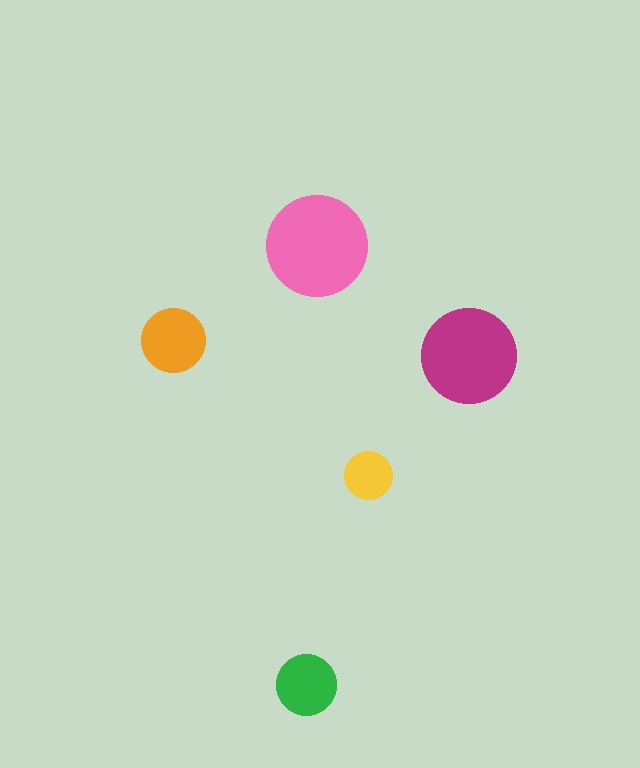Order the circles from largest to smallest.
the pink one, the magenta one, the orange one, the green one, the yellow one.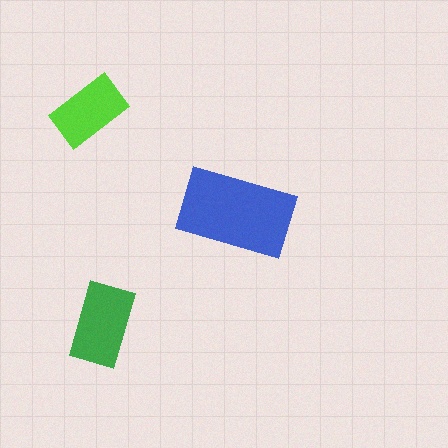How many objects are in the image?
There are 3 objects in the image.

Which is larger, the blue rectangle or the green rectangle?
The blue one.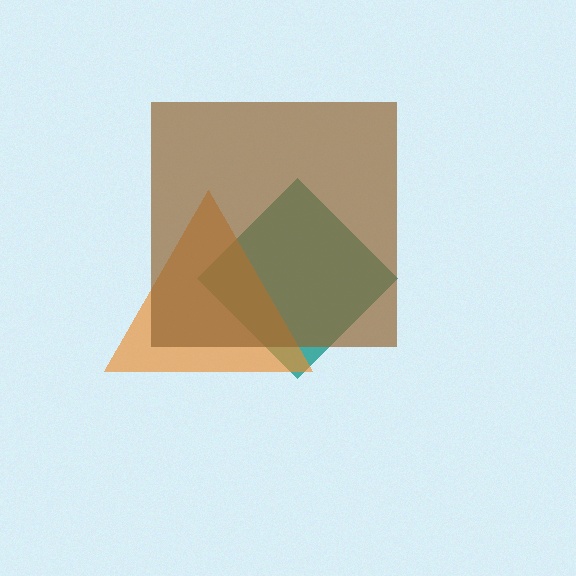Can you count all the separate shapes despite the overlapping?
Yes, there are 3 separate shapes.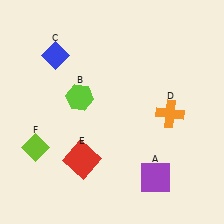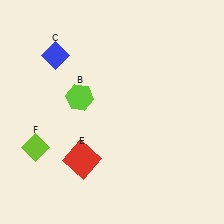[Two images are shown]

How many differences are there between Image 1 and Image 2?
There are 2 differences between the two images.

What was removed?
The purple square (A), the orange cross (D) were removed in Image 2.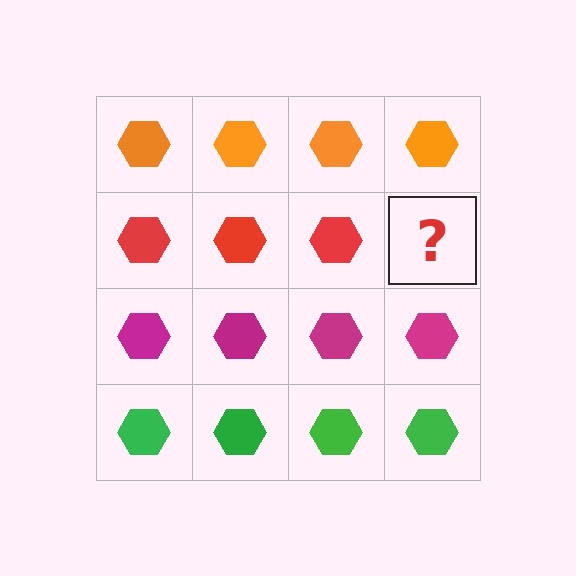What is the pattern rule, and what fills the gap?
The rule is that each row has a consistent color. The gap should be filled with a red hexagon.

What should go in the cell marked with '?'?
The missing cell should contain a red hexagon.